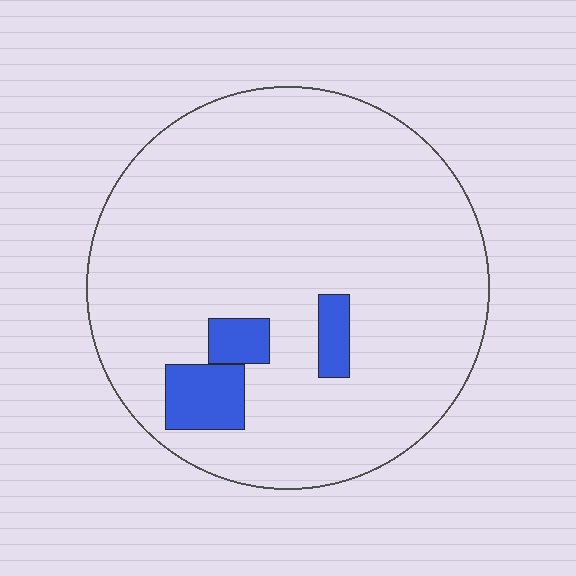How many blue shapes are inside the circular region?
3.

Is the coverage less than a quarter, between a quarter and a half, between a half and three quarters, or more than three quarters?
Less than a quarter.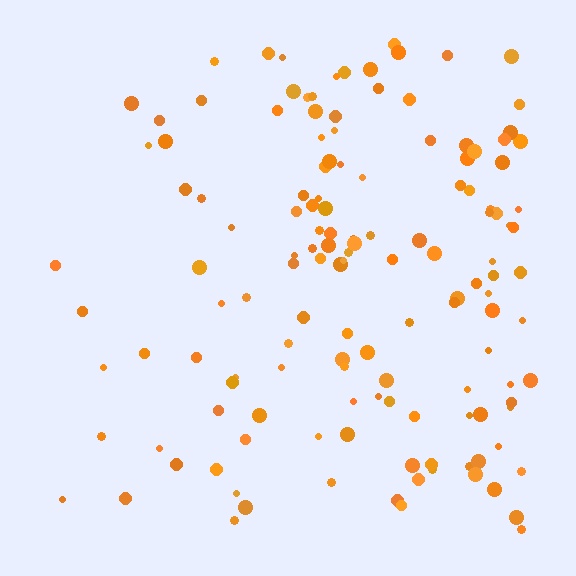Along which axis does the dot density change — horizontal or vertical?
Horizontal.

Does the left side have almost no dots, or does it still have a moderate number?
Still a moderate number, just noticeably fewer than the right.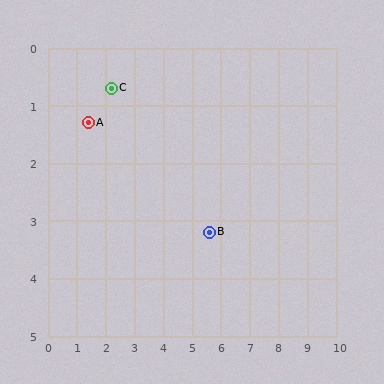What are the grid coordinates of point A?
Point A is at approximately (1.4, 1.3).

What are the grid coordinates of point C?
Point C is at approximately (2.2, 0.7).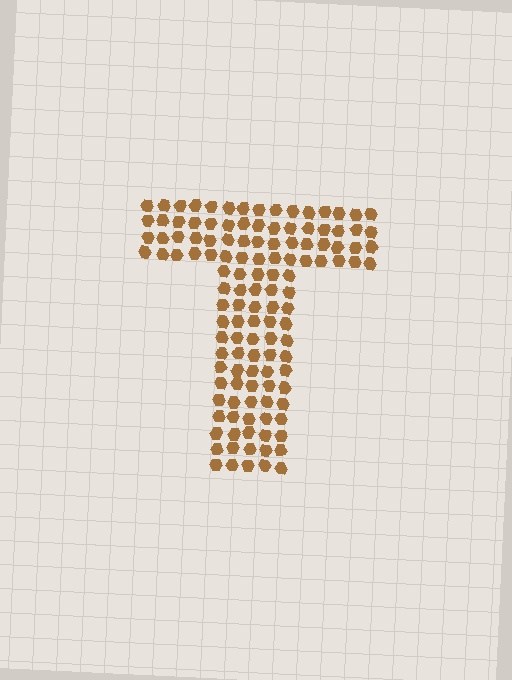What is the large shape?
The large shape is the letter T.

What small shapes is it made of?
It is made of small hexagons.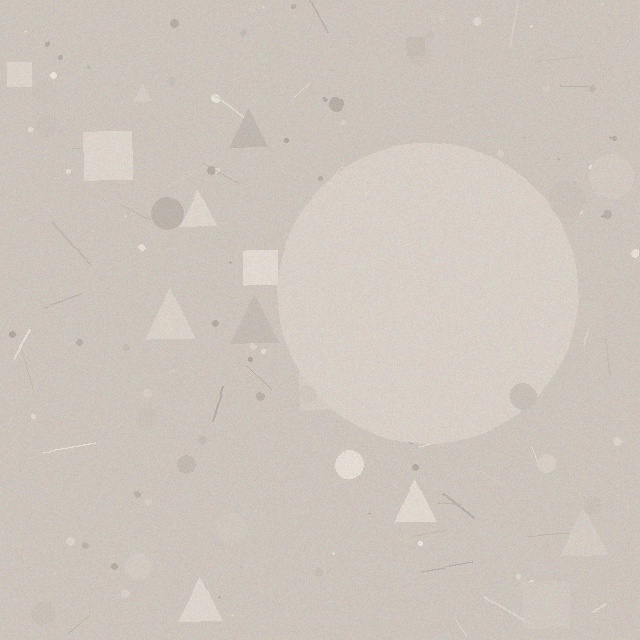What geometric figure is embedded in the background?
A circle is embedded in the background.